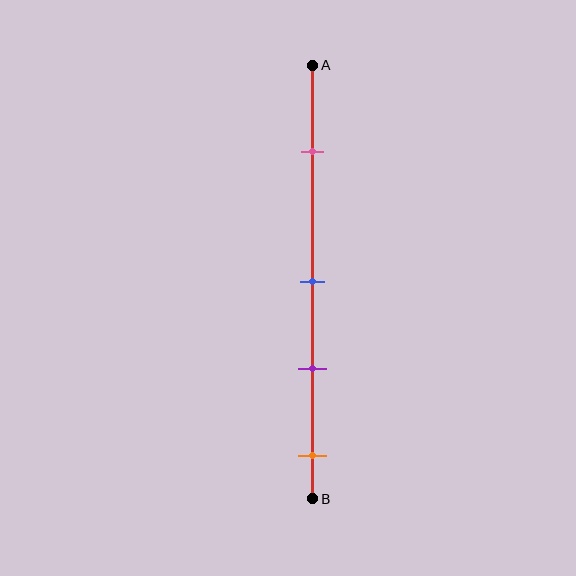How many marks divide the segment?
There are 4 marks dividing the segment.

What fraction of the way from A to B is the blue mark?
The blue mark is approximately 50% (0.5) of the way from A to B.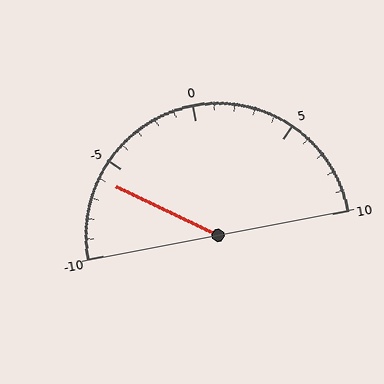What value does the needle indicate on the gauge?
The needle indicates approximately -6.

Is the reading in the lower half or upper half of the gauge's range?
The reading is in the lower half of the range (-10 to 10).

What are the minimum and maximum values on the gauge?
The gauge ranges from -10 to 10.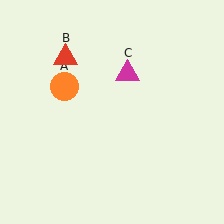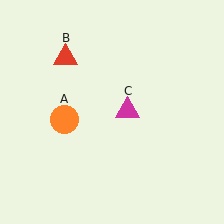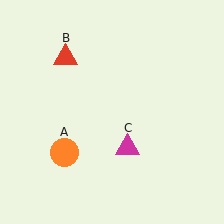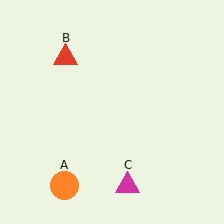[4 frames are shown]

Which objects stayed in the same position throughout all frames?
Red triangle (object B) remained stationary.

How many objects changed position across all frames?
2 objects changed position: orange circle (object A), magenta triangle (object C).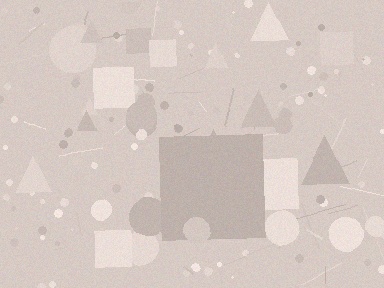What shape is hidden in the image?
A square is hidden in the image.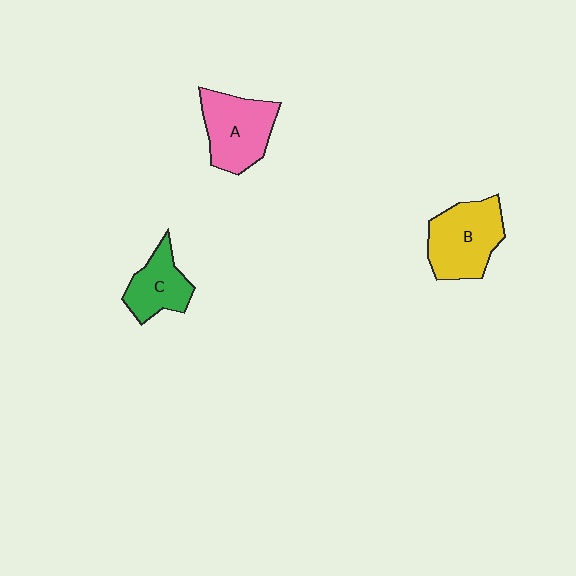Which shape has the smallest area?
Shape C (green).